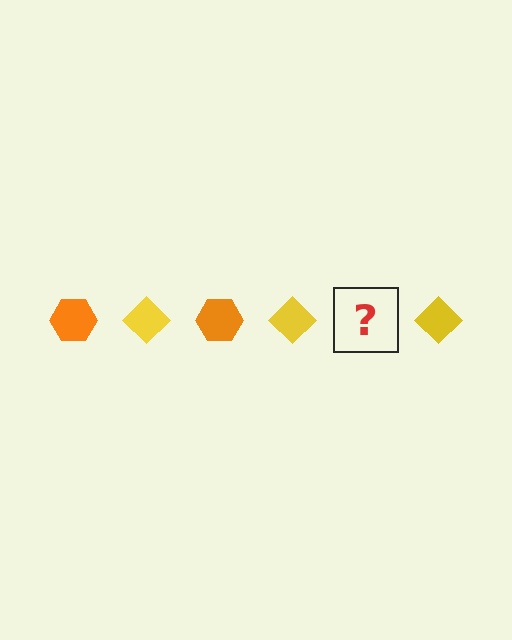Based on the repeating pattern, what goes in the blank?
The blank should be an orange hexagon.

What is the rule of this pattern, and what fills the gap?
The rule is that the pattern alternates between orange hexagon and yellow diamond. The gap should be filled with an orange hexagon.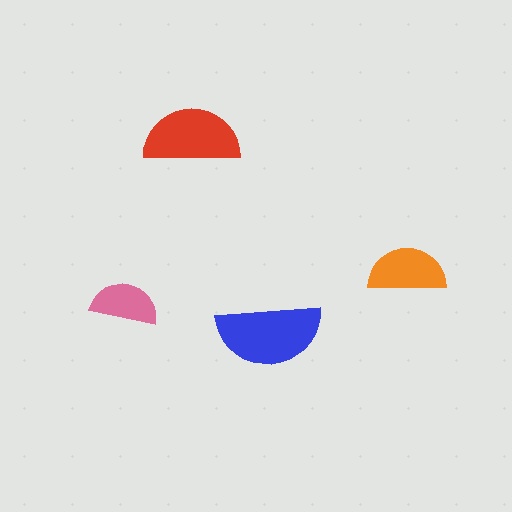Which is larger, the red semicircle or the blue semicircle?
The blue one.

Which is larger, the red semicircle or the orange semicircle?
The red one.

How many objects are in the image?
There are 4 objects in the image.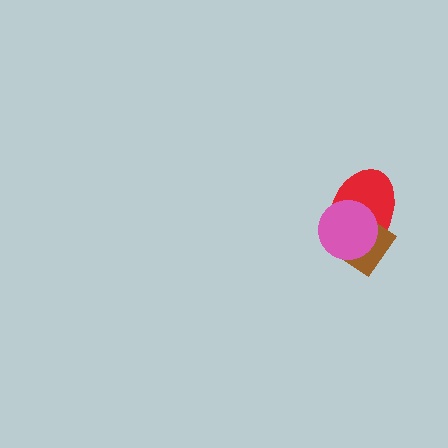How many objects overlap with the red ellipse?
2 objects overlap with the red ellipse.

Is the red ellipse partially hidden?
Yes, it is partially covered by another shape.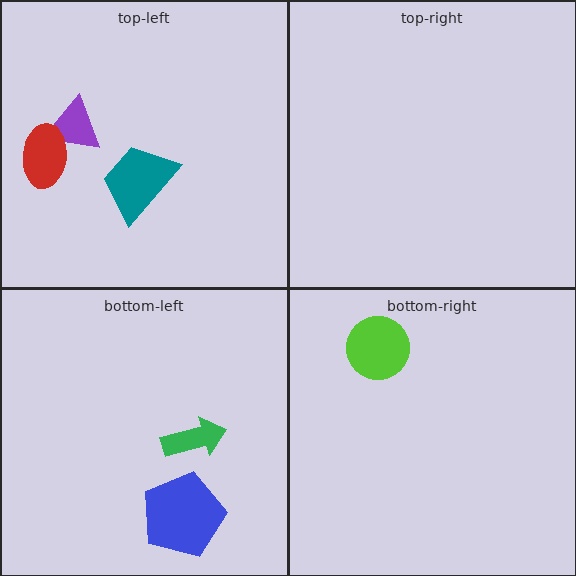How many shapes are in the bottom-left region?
2.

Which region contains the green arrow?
The bottom-left region.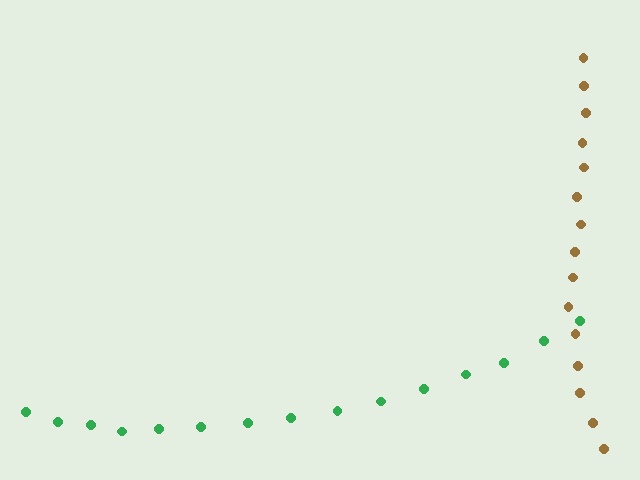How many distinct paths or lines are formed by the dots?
There are 2 distinct paths.